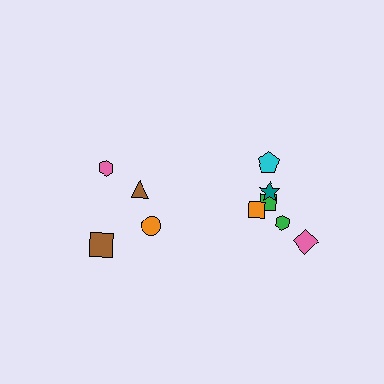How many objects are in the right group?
There are 6 objects.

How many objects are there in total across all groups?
There are 10 objects.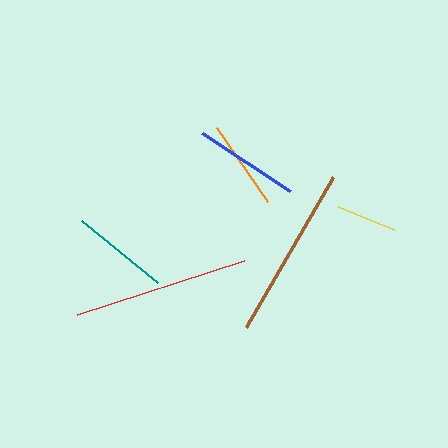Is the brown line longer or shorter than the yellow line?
The brown line is longer than the yellow line.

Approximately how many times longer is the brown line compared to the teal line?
The brown line is approximately 1.8 times the length of the teal line.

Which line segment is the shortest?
The yellow line is the shortest at approximately 61 pixels.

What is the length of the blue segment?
The blue segment is approximately 105 pixels long.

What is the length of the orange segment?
The orange segment is approximately 90 pixels long.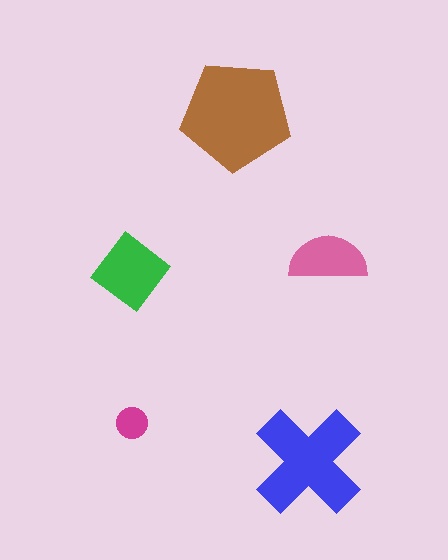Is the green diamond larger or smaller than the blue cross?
Smaller.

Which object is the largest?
The brown pentagon.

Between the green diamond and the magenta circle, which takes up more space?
The green diamond.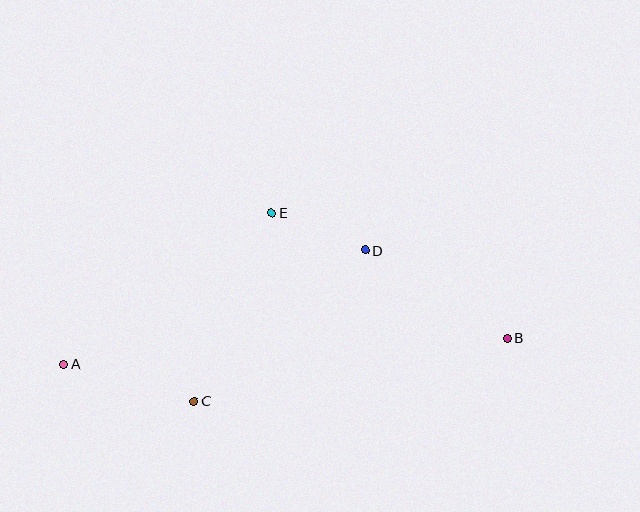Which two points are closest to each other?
Points D and E are closest to each other.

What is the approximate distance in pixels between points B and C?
The distance between B and C is approximately 319 pixels.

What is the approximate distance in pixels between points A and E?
The distance between A and E is approximately 258 pixels.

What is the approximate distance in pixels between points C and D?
The distance between C and D is approximately 228 pixels.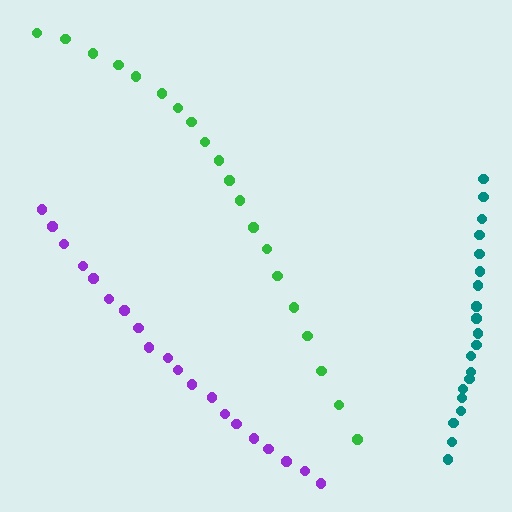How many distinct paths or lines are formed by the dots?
There are 3 distinct paths.